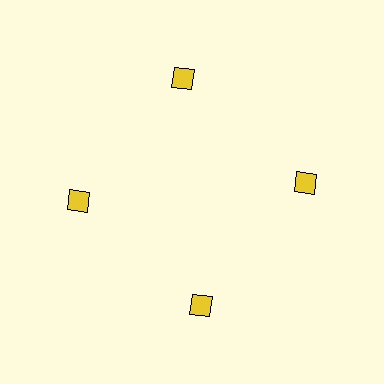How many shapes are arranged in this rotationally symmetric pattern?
There are 4 shapes, arranged in 4 groups of 1.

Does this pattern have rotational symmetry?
Yes, this pattern has 4-fold rotational symmetry. It looks the same after rotating 90 degrees around the center.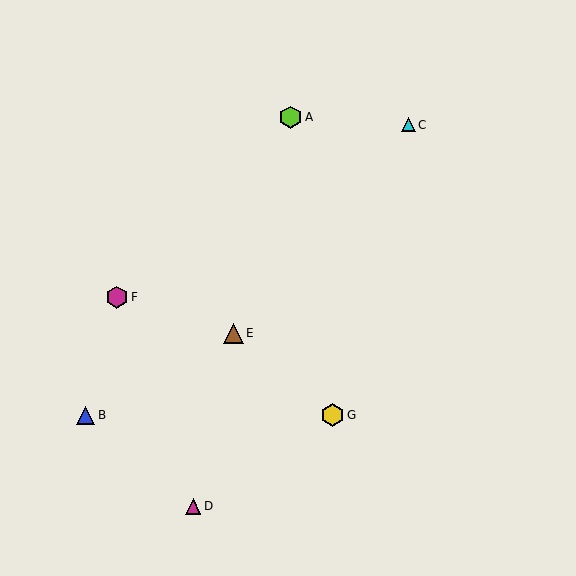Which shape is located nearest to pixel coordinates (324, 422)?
The yellow hexagon (labeled G) at (333, 415) is nearest to that location.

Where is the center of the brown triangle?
The center of the brown triangle is at (233, 333).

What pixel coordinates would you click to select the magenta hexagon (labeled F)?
Click at (117, 297) to select the magenta hexagon F.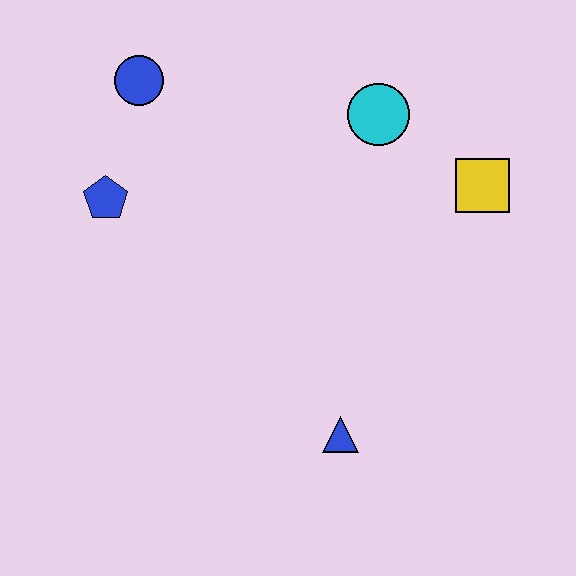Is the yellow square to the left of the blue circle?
No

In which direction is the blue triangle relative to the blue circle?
The blue triangle is below the blue circle.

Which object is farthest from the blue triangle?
The blue circle is farthest from the blue triangle.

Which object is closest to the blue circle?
The blue pentagon is closest to the blue circle.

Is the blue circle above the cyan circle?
Yes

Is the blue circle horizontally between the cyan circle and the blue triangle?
No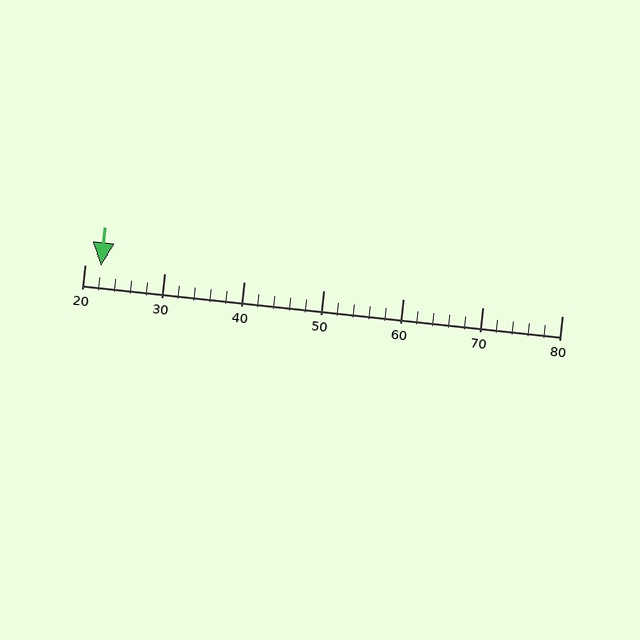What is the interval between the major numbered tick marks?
The major tick marks are spaced 10 units apart.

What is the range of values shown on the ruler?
The ruler shows values from 20 to 80.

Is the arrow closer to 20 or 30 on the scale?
The arrow is closer to 20.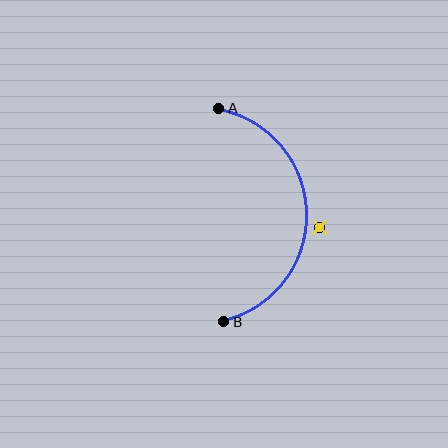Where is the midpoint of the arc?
The arc midpoint is the point on the curve farthest from the straight line joining A and B. It sits to the right of that line.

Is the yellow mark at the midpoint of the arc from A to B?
No — the yellow mark does not lie on the arc at all. It sits slightly outside the curve.